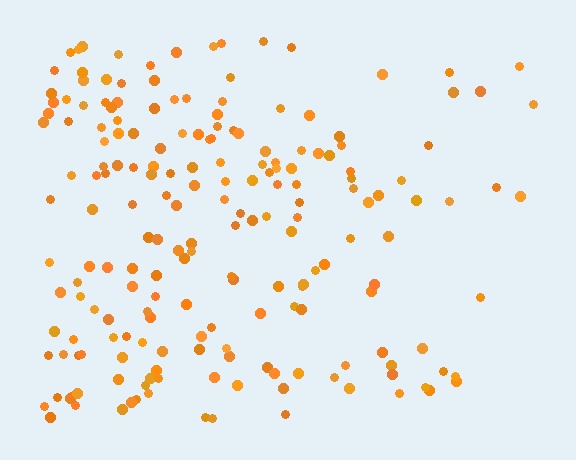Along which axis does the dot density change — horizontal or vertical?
Horizontal.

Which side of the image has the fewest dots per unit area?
The right.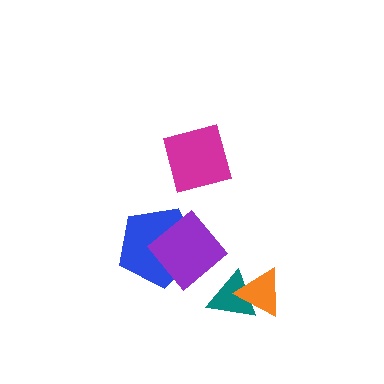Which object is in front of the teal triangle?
The orange triangle is in front of the teal triangle.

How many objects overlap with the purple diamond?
1 object overlaps with the purple diamond.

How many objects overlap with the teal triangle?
1 object overlaps with the teal triangle.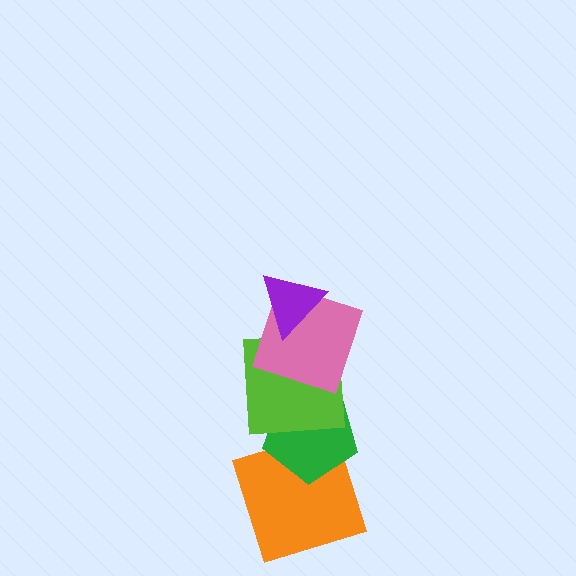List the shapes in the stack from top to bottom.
From top to bottom: the purple triangle, the pink square, the lime square, the green pentagon, the orange square.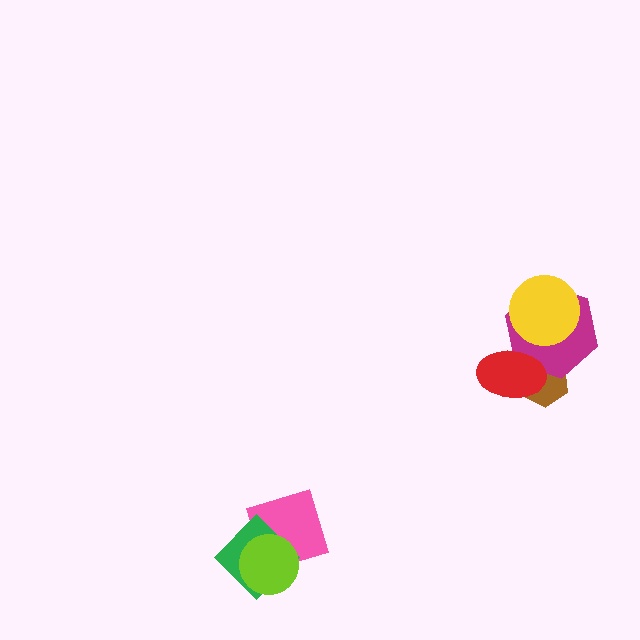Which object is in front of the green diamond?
The lime circle is in front of the green diamond.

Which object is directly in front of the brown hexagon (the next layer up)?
The magenta hexagon is directly in front of the brown hexagon.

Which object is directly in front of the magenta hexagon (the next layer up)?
The yellow circle is directly in front of the magenta hexagon.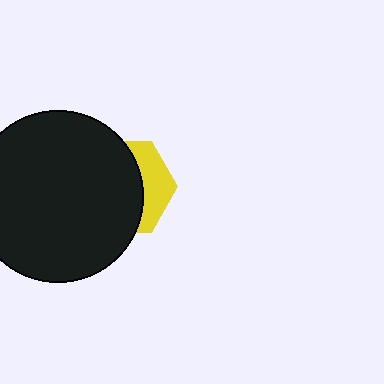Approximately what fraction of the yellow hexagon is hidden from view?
Roughly 68% of the yellow hexagon is hidden behind the black circle.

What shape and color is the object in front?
The object in front is a black circle.